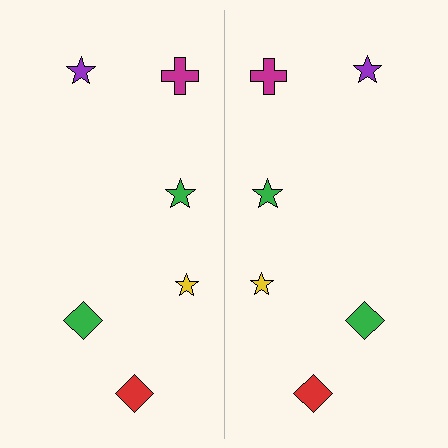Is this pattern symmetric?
Yes, this pattern has bilateral (reflection) symmetry.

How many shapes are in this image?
There are 12 shapes in this image.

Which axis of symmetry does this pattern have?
The pattern has a vertical axis of symmetry running through the center of the image.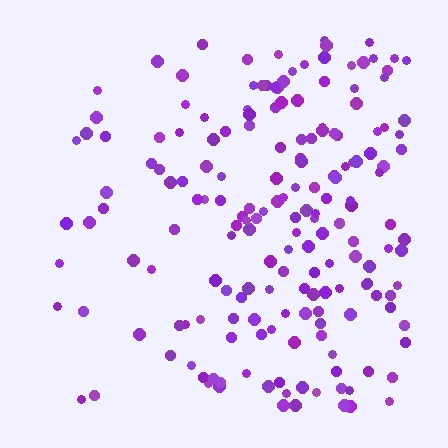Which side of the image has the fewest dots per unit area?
The left.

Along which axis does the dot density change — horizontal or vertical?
Horizontal.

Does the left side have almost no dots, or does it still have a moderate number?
Still a moderate number, just noticeably fewer than the right.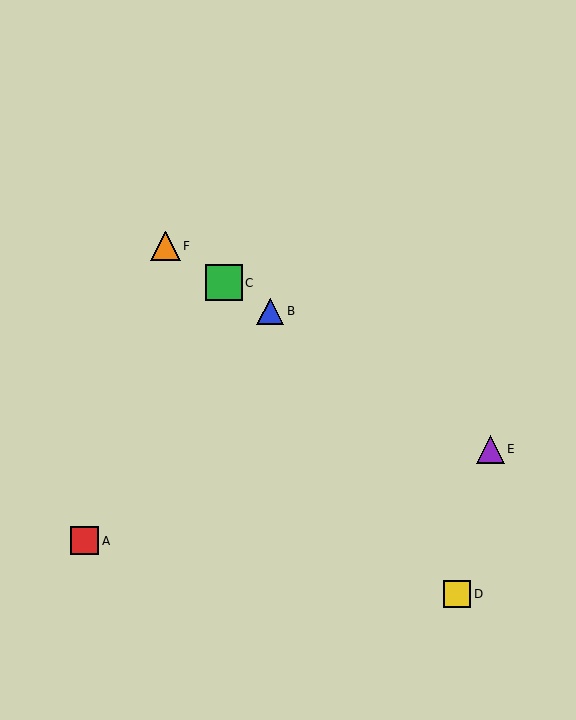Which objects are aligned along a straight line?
Objects B, C, E, F are aligned along a straight line.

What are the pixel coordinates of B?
Object B is at (270, 311).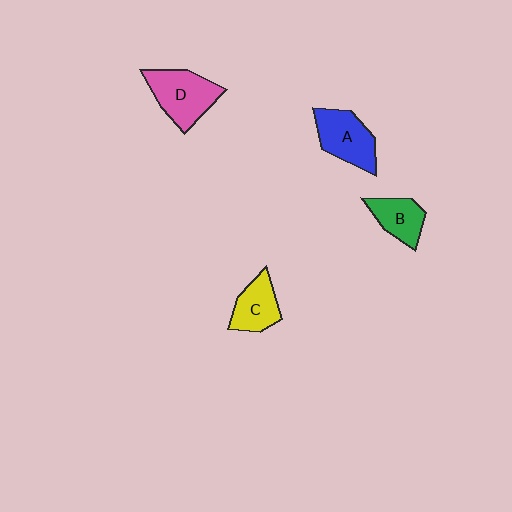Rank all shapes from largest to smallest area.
From largest to smallest: D (pink), A (blue), C (yellow), B (green).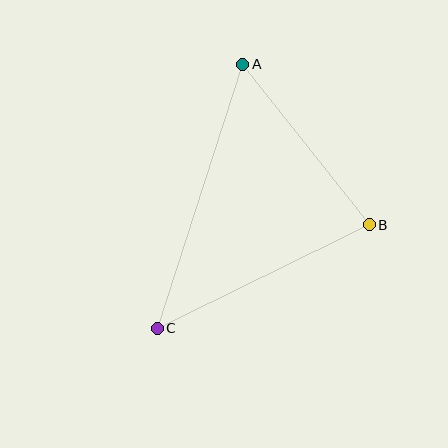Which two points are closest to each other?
Points A and B are closest to each other.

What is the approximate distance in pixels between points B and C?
The distance between B and C is approximately 236 pixels.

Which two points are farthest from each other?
Points A and C are farthest from each other.